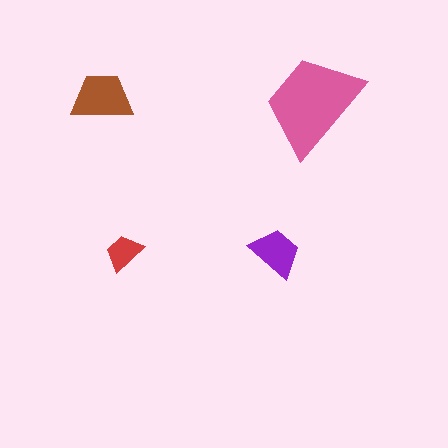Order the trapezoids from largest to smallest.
the pink one, the brown one, the purple one, the red one.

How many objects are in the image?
There are 4 objects in the image.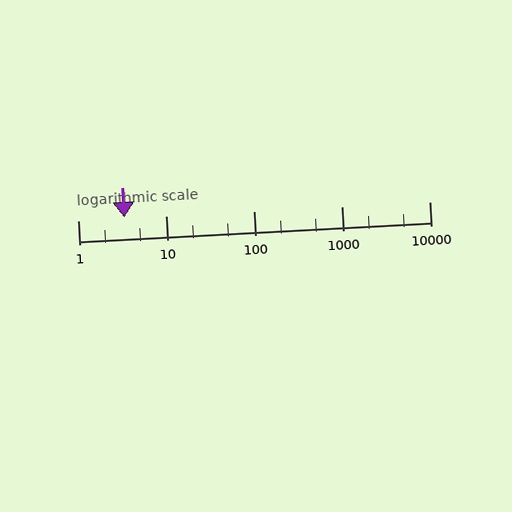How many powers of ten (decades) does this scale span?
The scale spans 4 decades, from 1 to 10000.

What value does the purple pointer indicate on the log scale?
The pointer indicates approximately 3.4.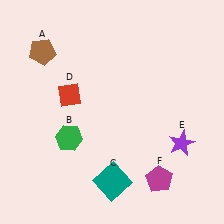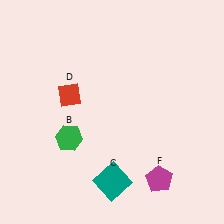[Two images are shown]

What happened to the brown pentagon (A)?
The brown pentagon (A) was removed in Image 2. It was in the top-left area of Image 1.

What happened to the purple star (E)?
The purple star (E) was removed in Image 2. It was in the bottom-right area of Image 1.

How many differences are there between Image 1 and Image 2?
There are 2 differences between the two images.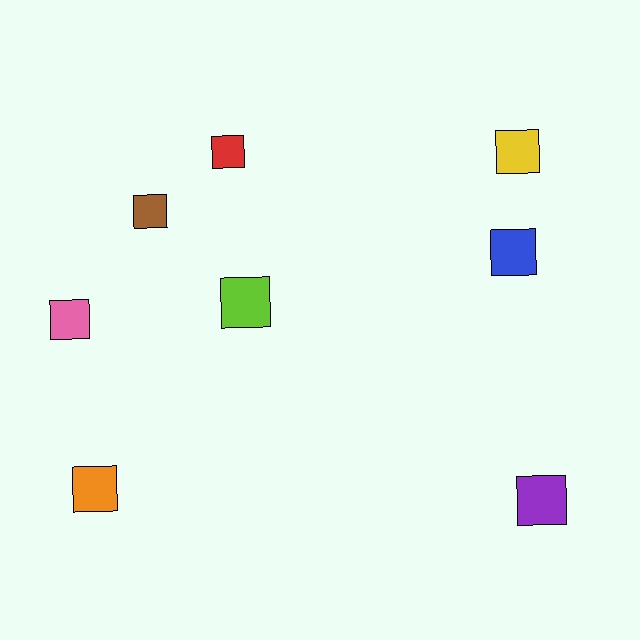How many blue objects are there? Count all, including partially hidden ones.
There is 1 blue object.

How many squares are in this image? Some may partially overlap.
There are 8 squares.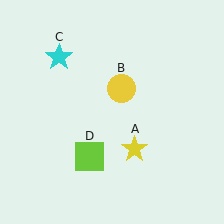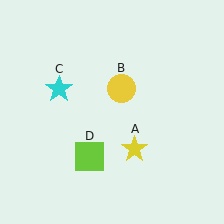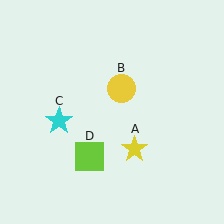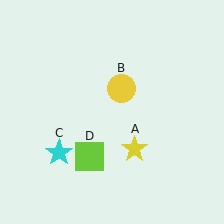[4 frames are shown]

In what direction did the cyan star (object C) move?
The cyan star (object C) moved down.